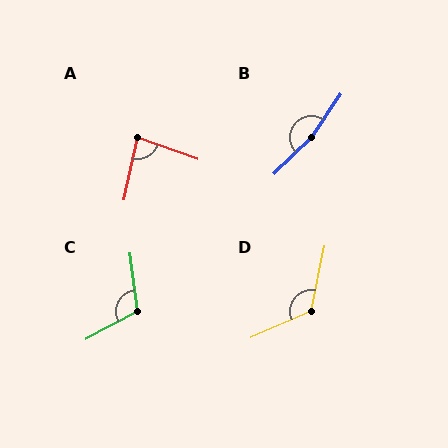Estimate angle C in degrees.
Approximately 111 degrees.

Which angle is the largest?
B, at approximately 169 degrees.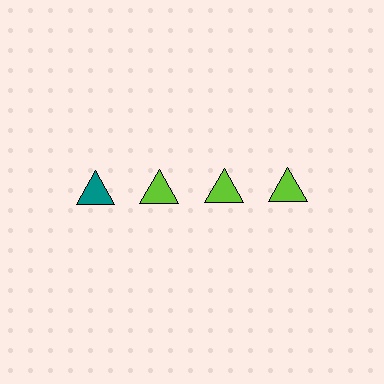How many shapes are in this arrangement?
There are 4 shapes arranged in a grid pattern.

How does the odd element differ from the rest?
It has a different color: teal instead of lime.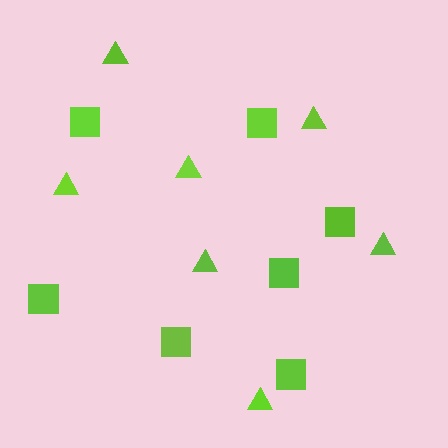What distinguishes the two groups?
There are 2 groups: one group of triangles (7) and one group of squares (7).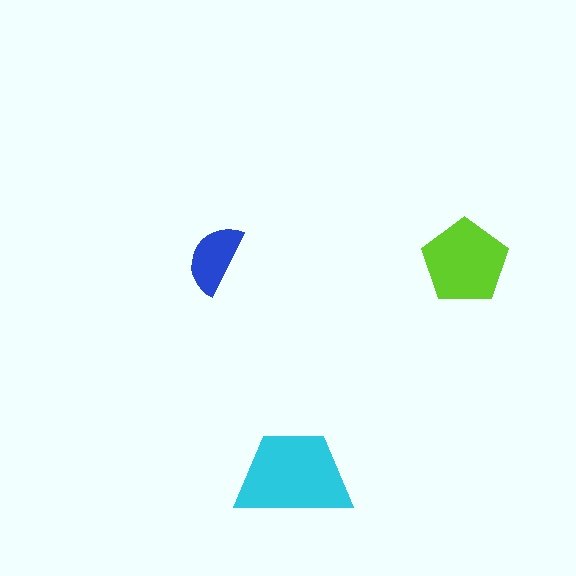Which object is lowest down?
The cyan trapezoid is bottommost.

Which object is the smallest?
The blue semicircle.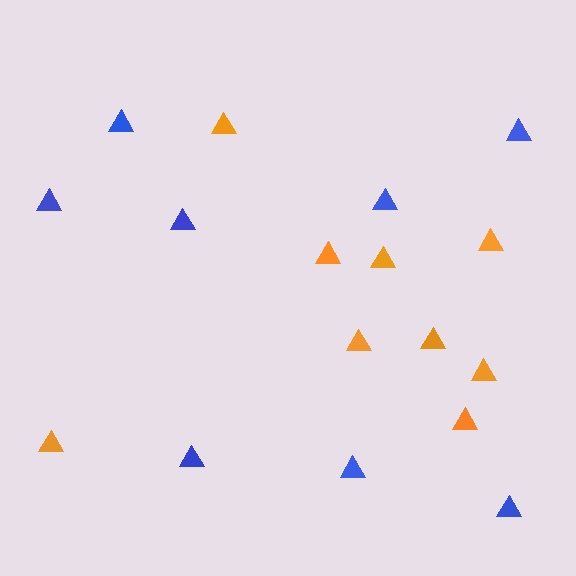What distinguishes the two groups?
There are 2 groups: one group of orange triangles (9) and one group of blue triangles (8).